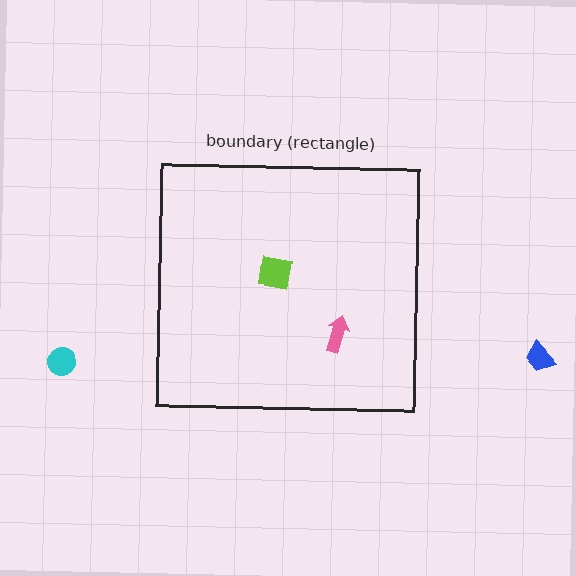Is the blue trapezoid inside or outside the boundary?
Outside.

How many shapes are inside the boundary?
2 inside, 2 outside.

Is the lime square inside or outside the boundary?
Inside.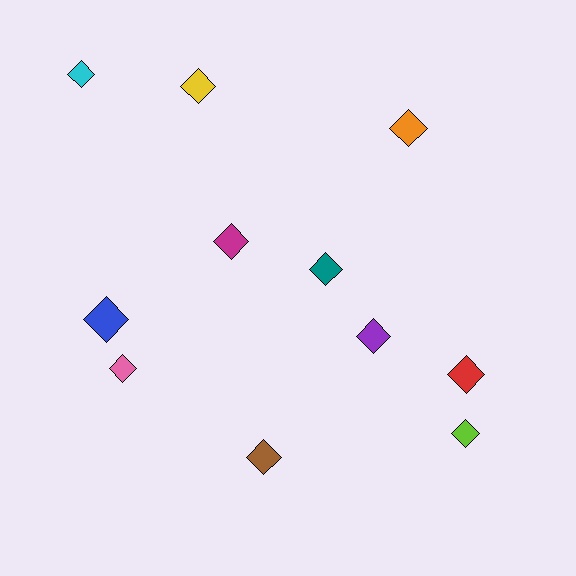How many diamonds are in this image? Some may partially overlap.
There are 11 diamonds.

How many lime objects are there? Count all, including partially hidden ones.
There is 1 lime object.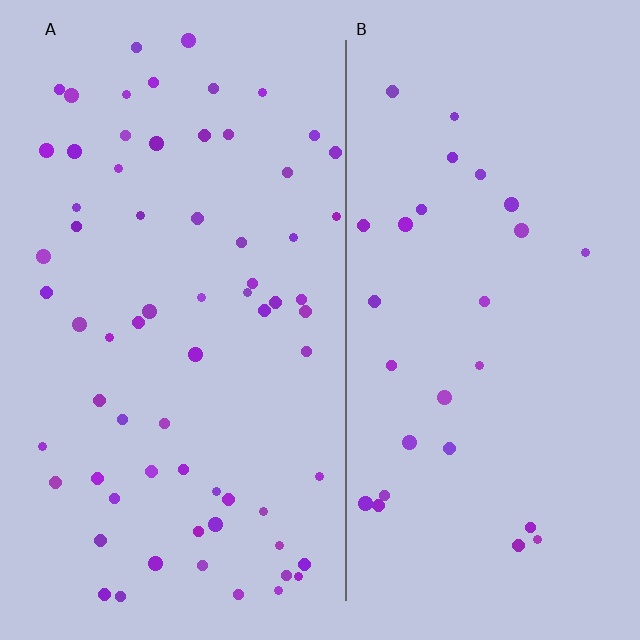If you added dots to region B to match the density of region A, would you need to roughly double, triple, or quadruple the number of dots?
Approximately double.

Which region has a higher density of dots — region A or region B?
A (the left).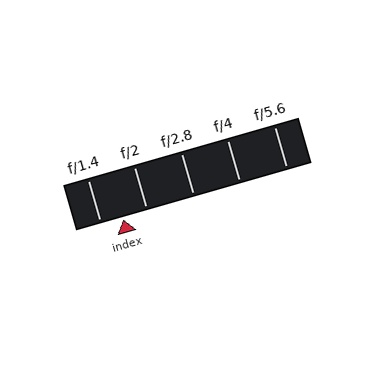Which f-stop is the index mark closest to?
The index mark is closest to f/1.4.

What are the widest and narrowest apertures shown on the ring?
The widest aperture shown is f/1.4 and the narrowest is f/5.6.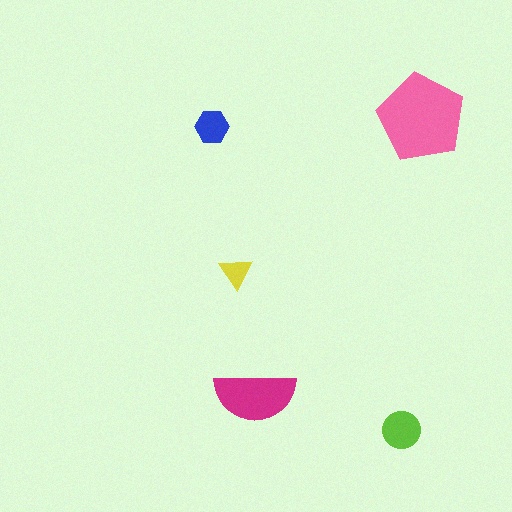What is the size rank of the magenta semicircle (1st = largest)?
2nd.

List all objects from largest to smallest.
The pink pentagon, the magenta semicircle, the lime circle, the blue hexagon, the yellow triangle.